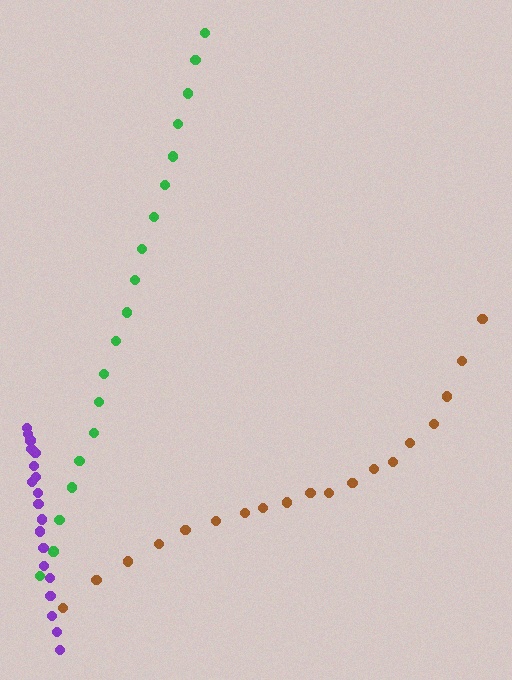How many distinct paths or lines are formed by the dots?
There are 3 distinct paths.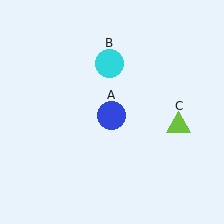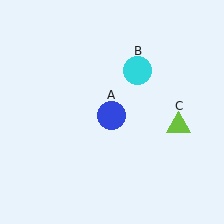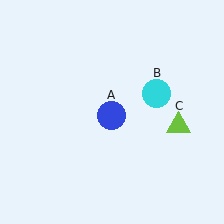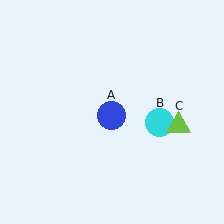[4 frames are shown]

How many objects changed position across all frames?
1 object changed position: cyan circle (object B).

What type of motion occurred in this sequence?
The cyan circle (object B) rotated clockwise around the center of the scene.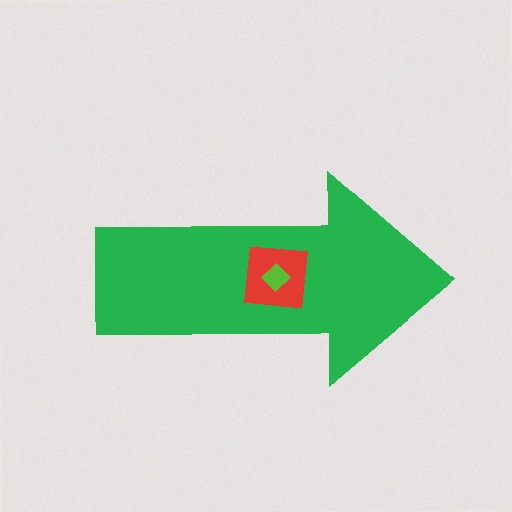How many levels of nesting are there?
3.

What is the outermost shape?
The green arrow.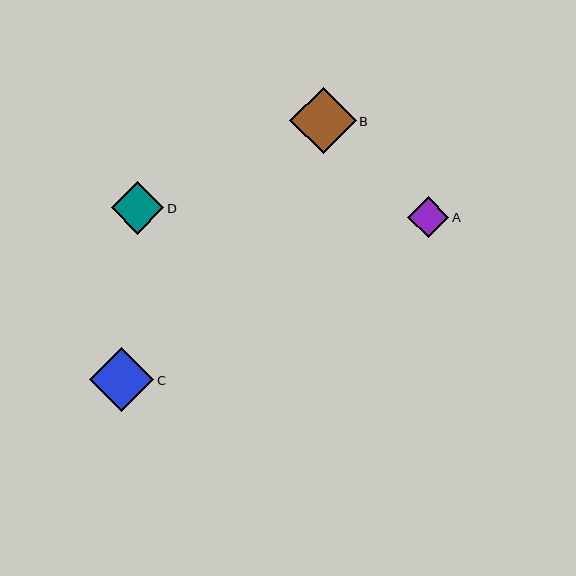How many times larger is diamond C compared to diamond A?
Diamond C is approximately 1.6 times the size of diamond A.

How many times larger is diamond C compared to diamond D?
Diamond C is approximately 1.2 times the size of diamond D.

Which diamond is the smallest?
Diamond A is the smallest with a size of approximately 41 pixels.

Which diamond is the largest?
Diamond B is the largest with a size of approximately 66 pixels.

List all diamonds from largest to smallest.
From largest to smallest: B, C, D, A.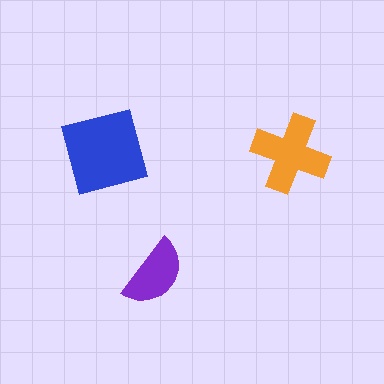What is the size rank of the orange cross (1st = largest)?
2nd.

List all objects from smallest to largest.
The purple semicircle, the orange cross, the blue square.